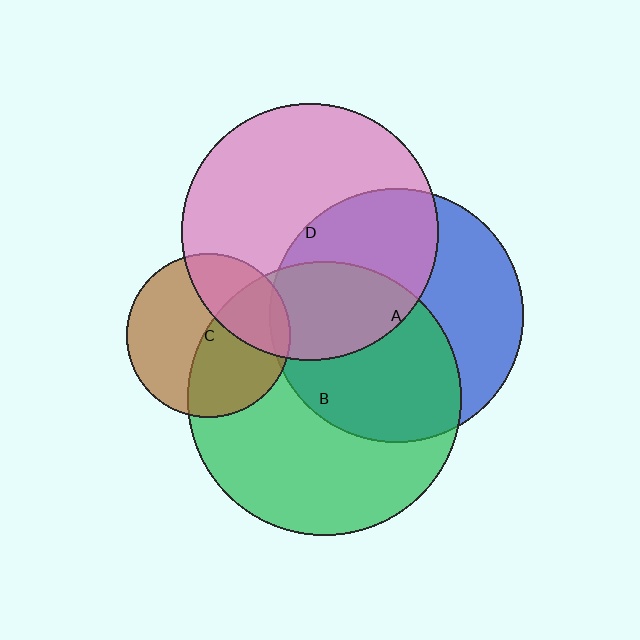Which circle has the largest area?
Circle B (green).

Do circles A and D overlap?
Yes.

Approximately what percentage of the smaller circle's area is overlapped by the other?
Approximately 45%.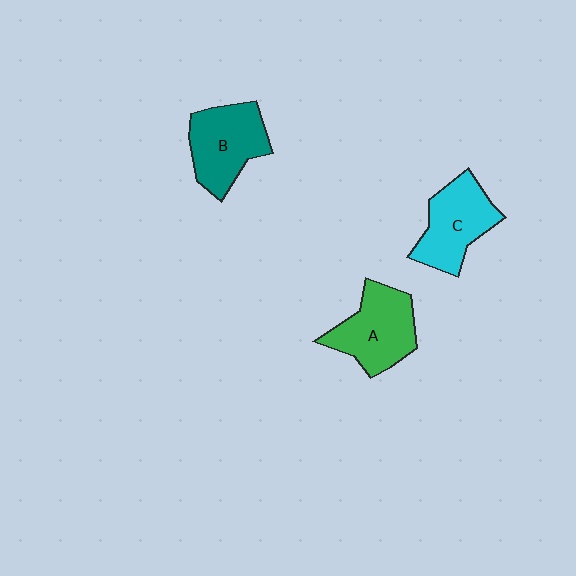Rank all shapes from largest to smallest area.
From largest to smallest: A (green), B (teal), C (cyan).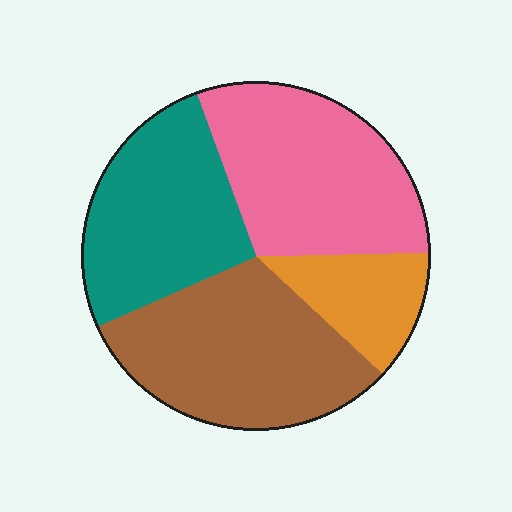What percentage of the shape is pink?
Pink takes up about one third (1/3) of the shape.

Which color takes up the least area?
Orange, at roughly 10%.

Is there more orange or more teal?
Teal.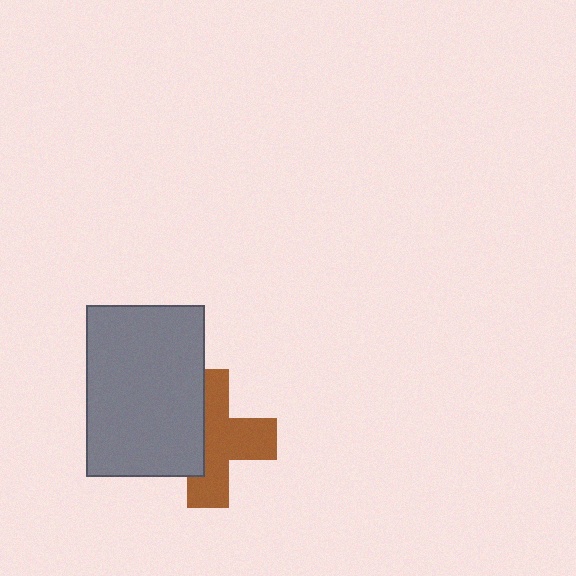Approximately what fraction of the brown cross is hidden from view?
Roughly 40% of the brown cross is hidden behind the gray rectangle.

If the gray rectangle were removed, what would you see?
You would see the complete brown cross.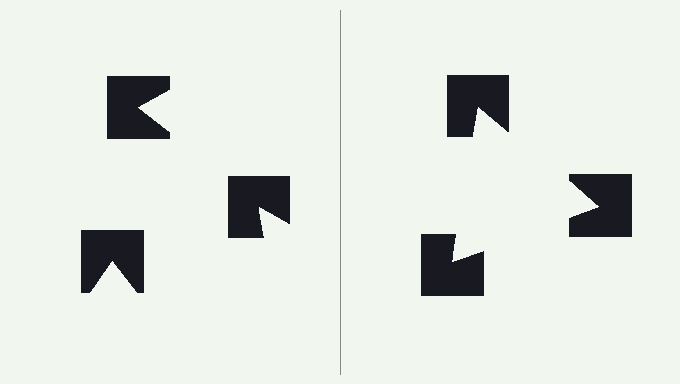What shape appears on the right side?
An illusory triangle.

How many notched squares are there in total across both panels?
6 — 3 on each side.